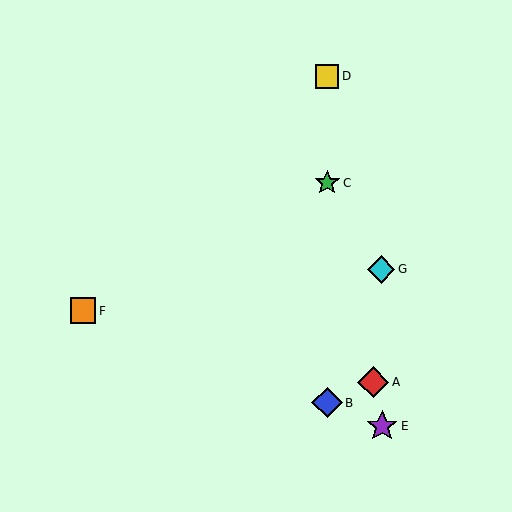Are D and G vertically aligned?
No, D is at x≈327 and G is at x≈381.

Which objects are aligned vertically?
Objects B, C, D are aligned vertically.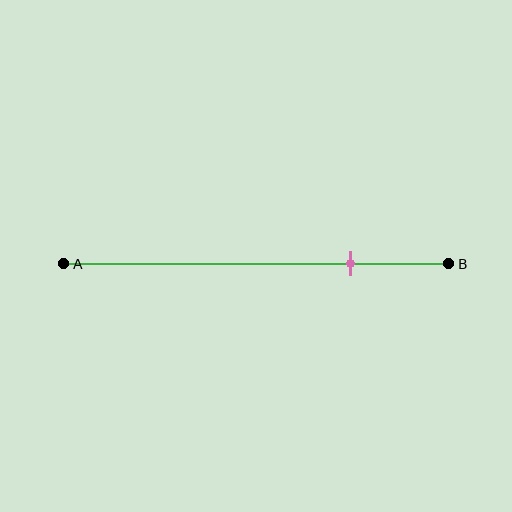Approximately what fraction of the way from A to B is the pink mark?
The pink mark is approximately 75% of the way from A to B.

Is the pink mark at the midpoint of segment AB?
No, the mark is at about 75% from A, not at the 50% midpoint.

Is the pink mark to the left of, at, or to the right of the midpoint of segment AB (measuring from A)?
The pink mark is to the right of the midpoint of segment AB.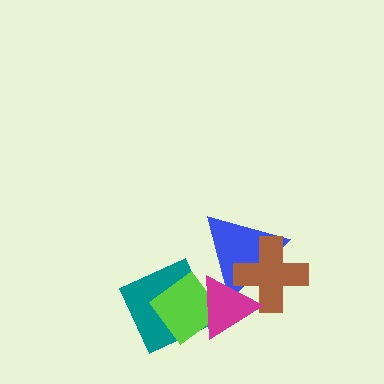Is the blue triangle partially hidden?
Yes, it is partially covered by another shape.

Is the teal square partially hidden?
Yes, it is partially covered by another shape.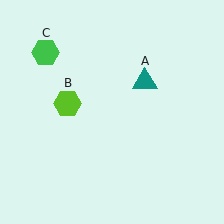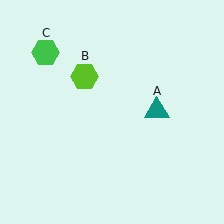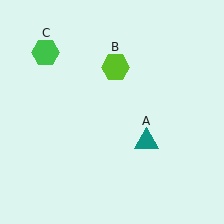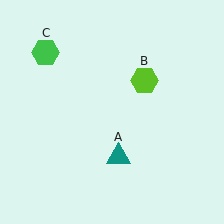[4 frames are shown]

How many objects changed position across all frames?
2 objects changed position: teal triangle (object A), lime hexagon (object B).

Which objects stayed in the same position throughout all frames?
Green hexagon (object C) remained stationary.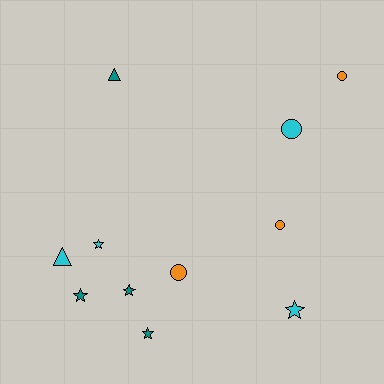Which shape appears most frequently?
Star, with 5 objects.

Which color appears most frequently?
Teal, with 4 objects.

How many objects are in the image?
There are 11 objects.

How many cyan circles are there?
There is 1 cyan circle.